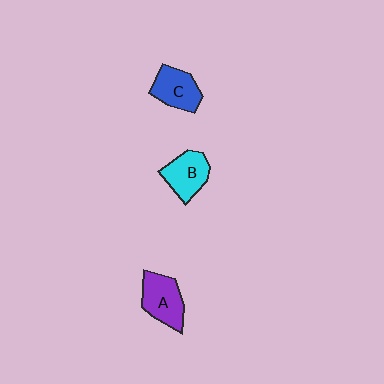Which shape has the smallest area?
Shape C (blue).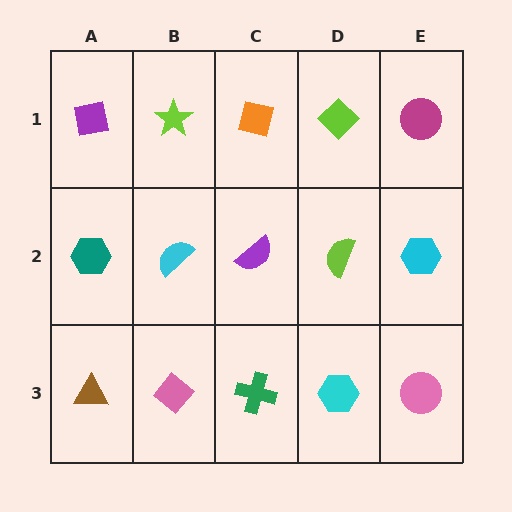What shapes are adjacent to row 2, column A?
A purple square (row 1, column A), a brown triangle (row 3, column A), a cyan semicircle (row 2, column B).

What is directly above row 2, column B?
A lime star.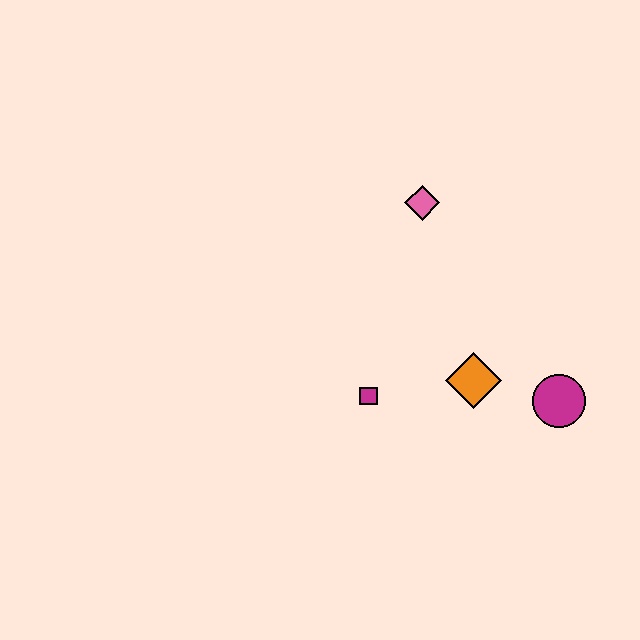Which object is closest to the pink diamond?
The orange diamond is closest to the pink diamond.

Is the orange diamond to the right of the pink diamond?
Yes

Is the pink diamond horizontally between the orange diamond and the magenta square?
Yes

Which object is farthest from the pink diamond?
The magenta circle is farthest from the pink diamond.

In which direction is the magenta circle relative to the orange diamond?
The magenta circle is to the right of the orange diamond.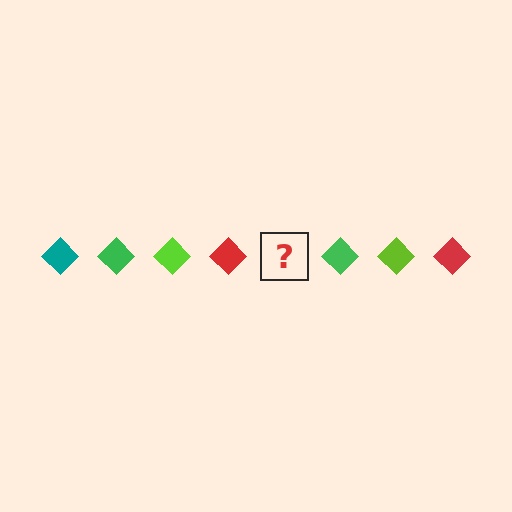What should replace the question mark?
The question mark should be replaced with a teal diamond.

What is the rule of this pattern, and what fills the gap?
The rule is that the pattern cycles through teal, green, lime, red diamonds. The gap should be filled with a teal diamond.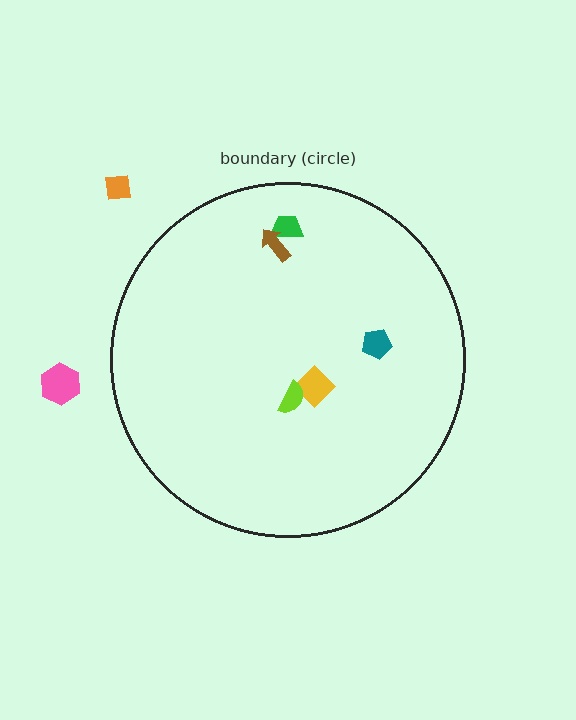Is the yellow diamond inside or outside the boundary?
Inside.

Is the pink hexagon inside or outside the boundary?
Outside.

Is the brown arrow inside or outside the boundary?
Inside.